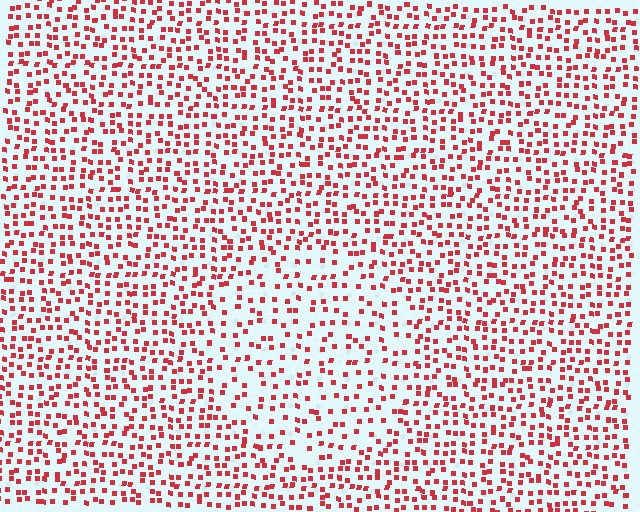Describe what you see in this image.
The image contains small red elements arranged at two different densities. A circle-shaped region is visible where the elements are less densely packed than the surrounding area.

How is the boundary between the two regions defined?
The boundary is defined by a change in element density (approximately 1.7x ratio). All elements are the same color, size, and shape.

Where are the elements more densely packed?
The elements are more densely packed outside the circle boundary.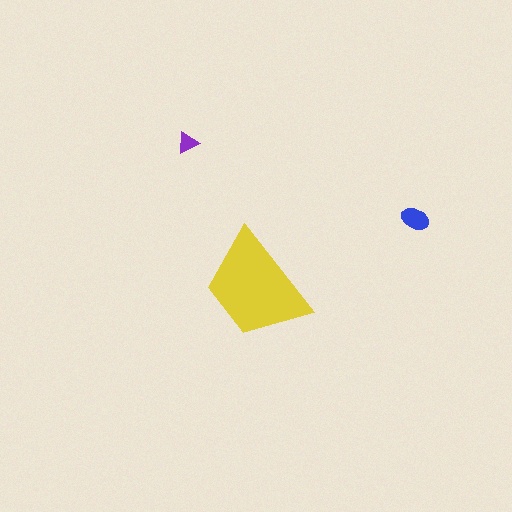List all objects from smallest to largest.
The purple triangle, the blue ellipse, the yellow trapezoid.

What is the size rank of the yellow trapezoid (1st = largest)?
1st.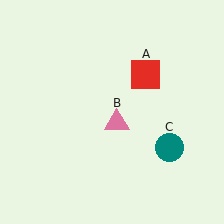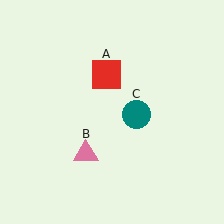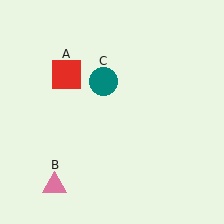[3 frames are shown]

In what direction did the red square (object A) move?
The red square (object A) moved left.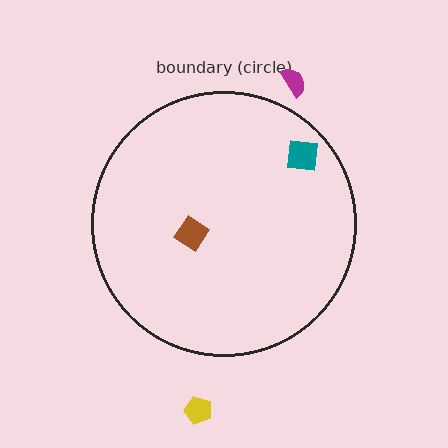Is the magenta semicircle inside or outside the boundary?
Outside.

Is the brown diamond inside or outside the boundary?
Inside.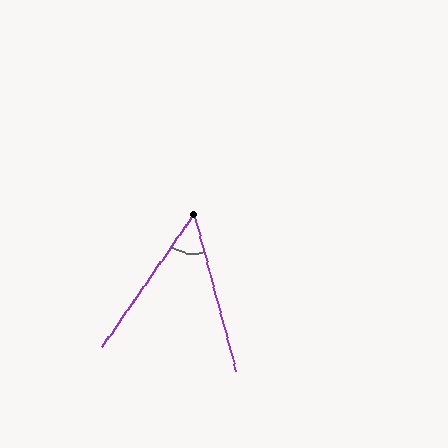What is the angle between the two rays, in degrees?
Approximately 50 degrees.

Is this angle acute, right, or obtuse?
It is acute.